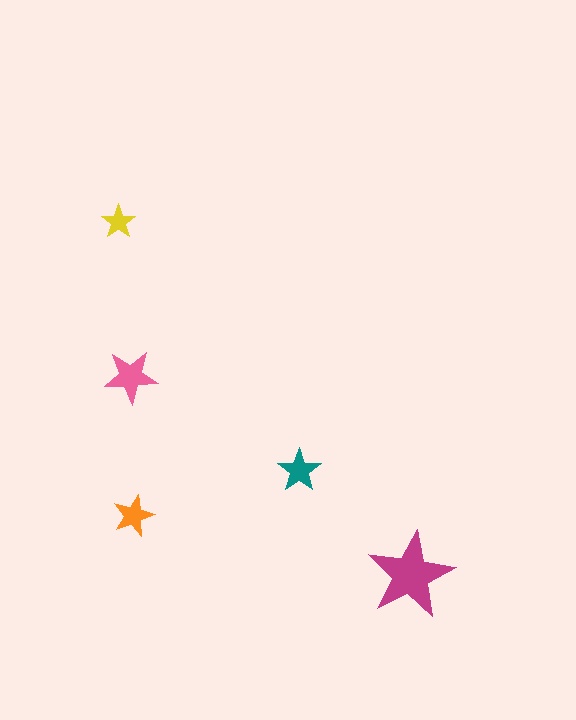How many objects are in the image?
There are 5 objects in the image.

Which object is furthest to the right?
The magenta star is rightmost.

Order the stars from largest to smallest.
the magenta one, the pink one, the teal one, the orange one, the yellow one.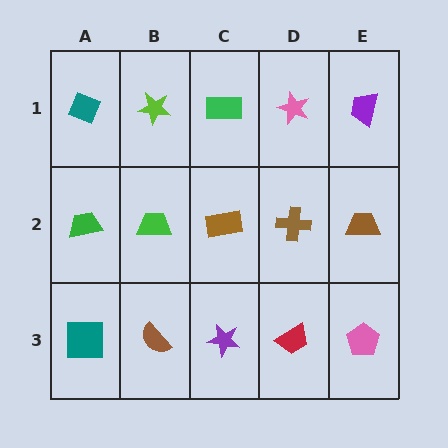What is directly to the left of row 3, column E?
A red trapezoid.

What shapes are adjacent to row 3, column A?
A green trapezoid (row 2, column A), a brown semicircle (row 3, column B).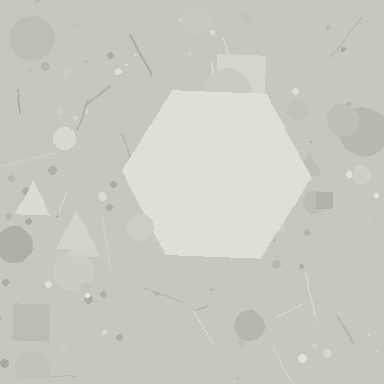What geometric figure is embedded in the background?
A hexagon is embedded in the background.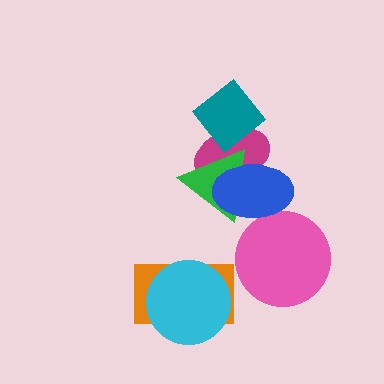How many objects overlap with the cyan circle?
1 object overlaps with the cyan circle.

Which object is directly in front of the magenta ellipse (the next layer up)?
The green triangle is directly in front of the magenta ellipse.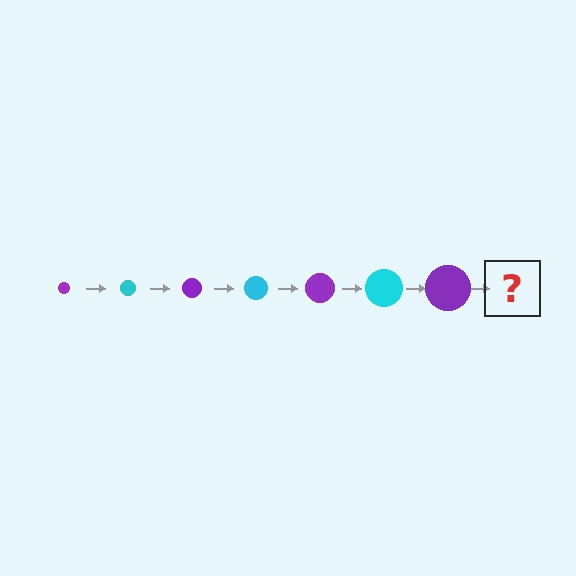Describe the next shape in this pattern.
It should be a cyan circle, larger than the previous one.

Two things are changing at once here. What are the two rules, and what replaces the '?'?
The two rules are that the circle grows larger each step and the color cycles through purple and cyan. The '?' should be a cyan circle, larger than the previous one.